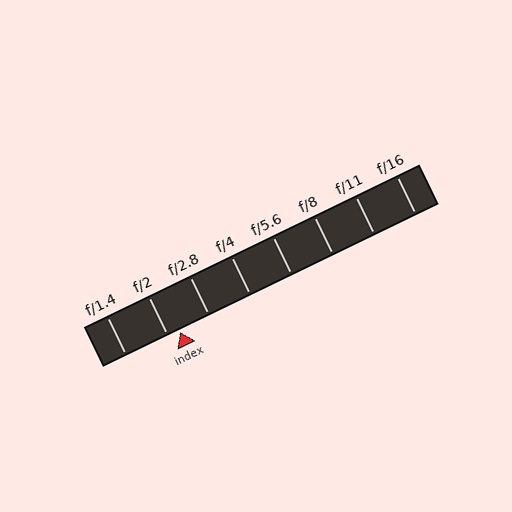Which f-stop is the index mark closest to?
The index mark is closest to f/2.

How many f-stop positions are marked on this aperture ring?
There are 8 f-stop positions marked.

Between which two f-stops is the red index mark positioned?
The index mark is between f/2 and f/2.8.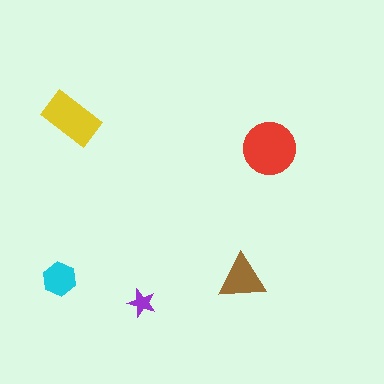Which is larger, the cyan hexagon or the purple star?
The cyan hexagon.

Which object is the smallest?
The purple star.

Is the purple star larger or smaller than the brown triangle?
Smaller.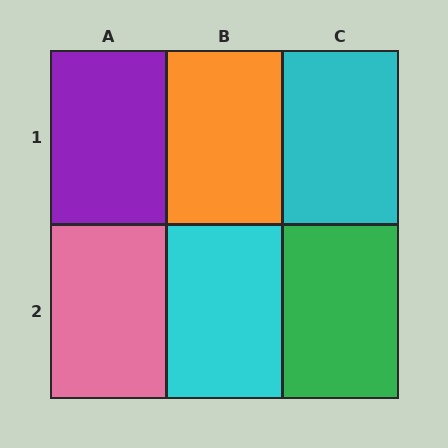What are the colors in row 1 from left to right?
Purple, orange, cyan.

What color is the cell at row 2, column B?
Cyan.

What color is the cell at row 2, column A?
Pink.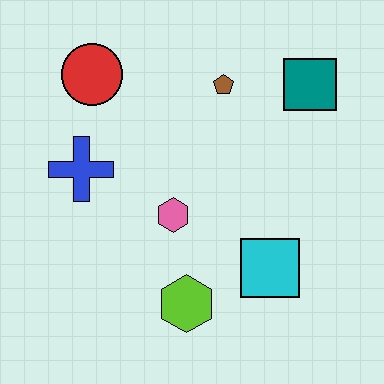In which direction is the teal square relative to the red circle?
The teal square is to the right of the red circle.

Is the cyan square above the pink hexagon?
No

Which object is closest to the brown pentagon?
The teal square is closest to the brown pentagon.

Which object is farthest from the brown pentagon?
The lime hexagon is farthest from the brown pentagon.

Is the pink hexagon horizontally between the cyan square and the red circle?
Yes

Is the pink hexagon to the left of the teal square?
Yes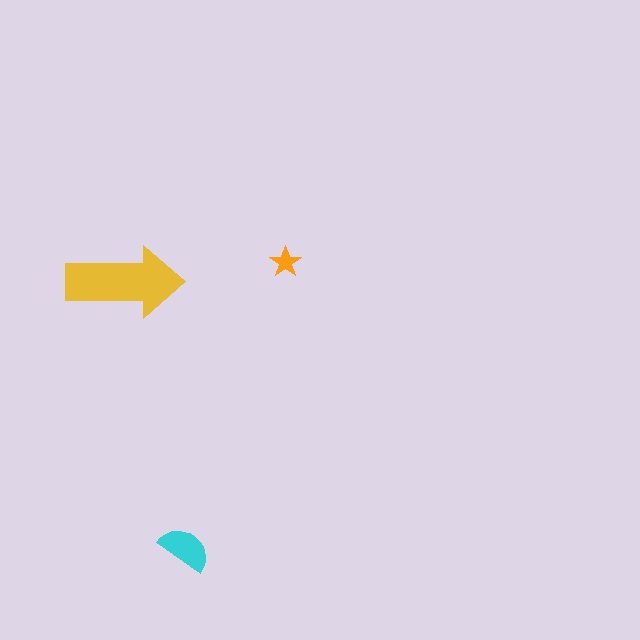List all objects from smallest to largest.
The orange star, the cyan semicircle, the yellow arrow.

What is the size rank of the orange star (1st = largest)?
3rd.